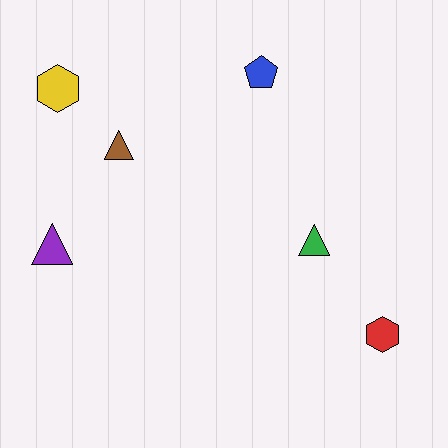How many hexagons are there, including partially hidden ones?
There are 2 hexagons.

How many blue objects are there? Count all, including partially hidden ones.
There is 1 blue object.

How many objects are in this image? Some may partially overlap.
There are 6 objects.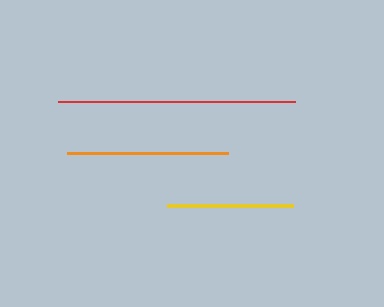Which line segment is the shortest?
The yellow line is the shortest at approximately 126 pixels.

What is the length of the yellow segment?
The yellow segment is approximately 126 pixels long.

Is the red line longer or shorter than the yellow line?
The red line is longer than the yellow line.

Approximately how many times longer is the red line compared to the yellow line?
The red line is approximately 1.9 times the length of the yellow line.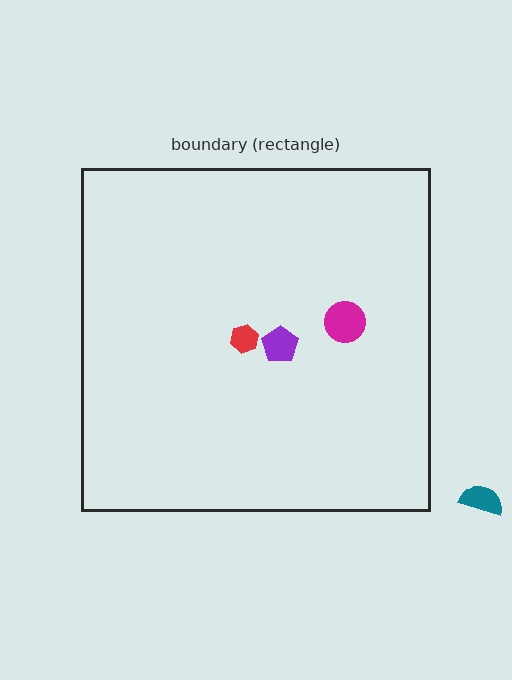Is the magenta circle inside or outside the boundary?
Inside.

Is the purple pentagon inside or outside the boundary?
Inside.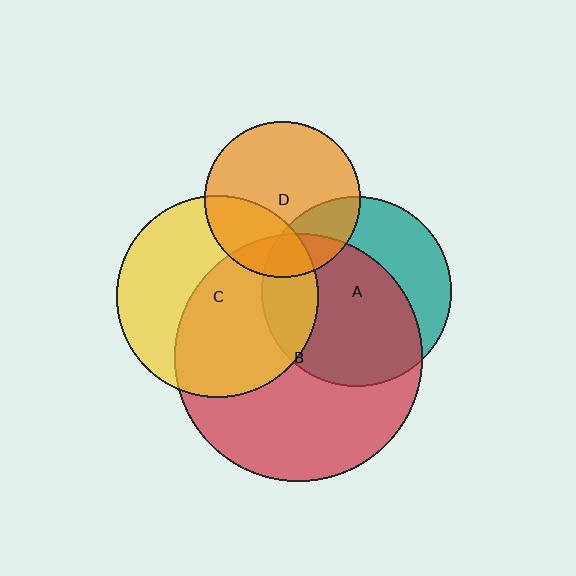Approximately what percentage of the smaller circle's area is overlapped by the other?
Approximately 25%.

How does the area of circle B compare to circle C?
Approximately 1.5 times.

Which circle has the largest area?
Circle B (red).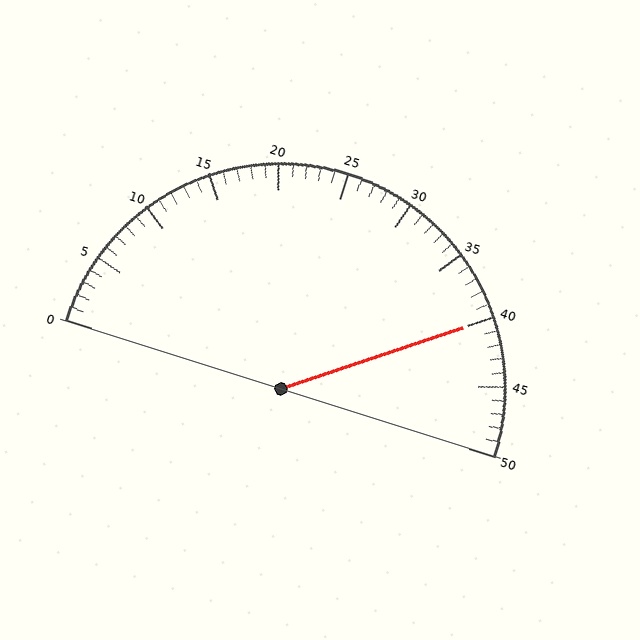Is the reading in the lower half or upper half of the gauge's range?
The reading is in the upper half of the range (0 to 50).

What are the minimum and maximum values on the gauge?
The gauge ranges from 0 to 50.